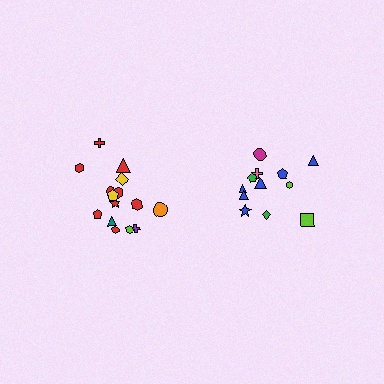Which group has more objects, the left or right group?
The left group.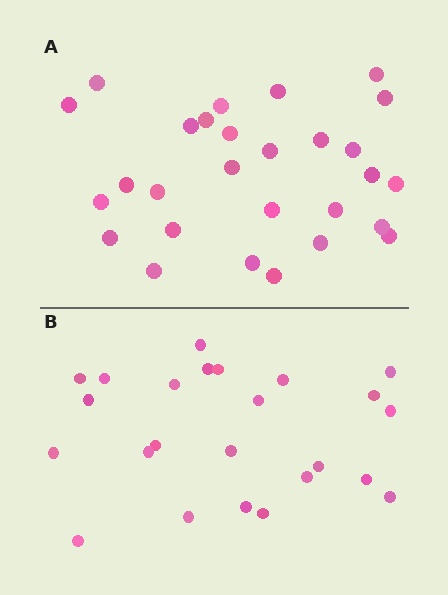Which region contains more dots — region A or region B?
Region A (the top region) has more dots.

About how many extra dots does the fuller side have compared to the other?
Region A has about 4 more dots than region B.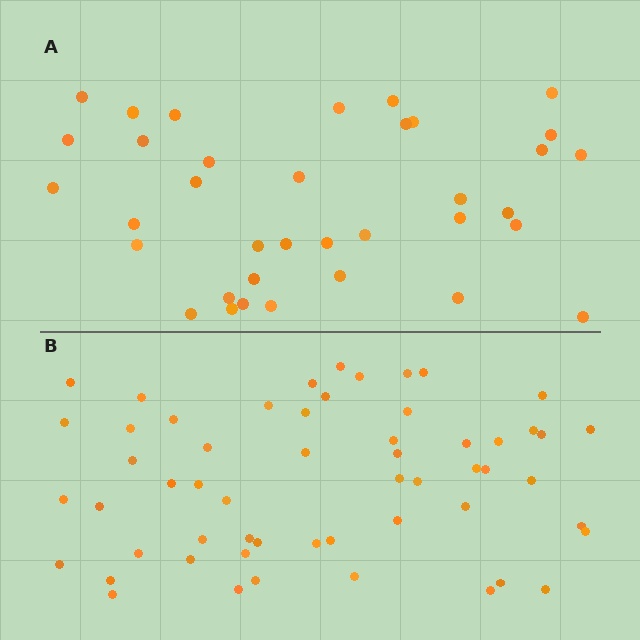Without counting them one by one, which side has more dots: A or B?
Region B (the bottom region) has more dots.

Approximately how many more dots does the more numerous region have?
Region B has approximately 20 more dots than region A.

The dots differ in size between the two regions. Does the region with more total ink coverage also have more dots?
No. Region A has more total ink coverage because its dots are larger, but region B actually contains more individual dots. Total area can be misleading — the number of items is what matters here.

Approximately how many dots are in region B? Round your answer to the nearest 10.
About 60 dots. (The exact count is 56, which rounds to 60.)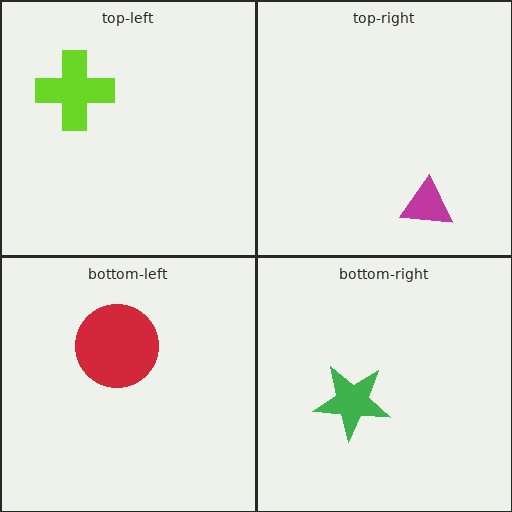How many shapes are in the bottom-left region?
1.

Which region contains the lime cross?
The top-left region.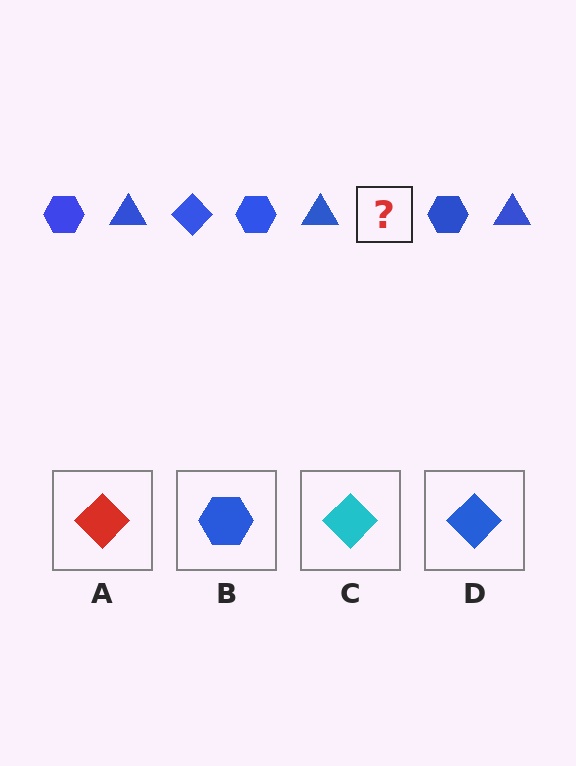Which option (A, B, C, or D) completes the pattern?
D.